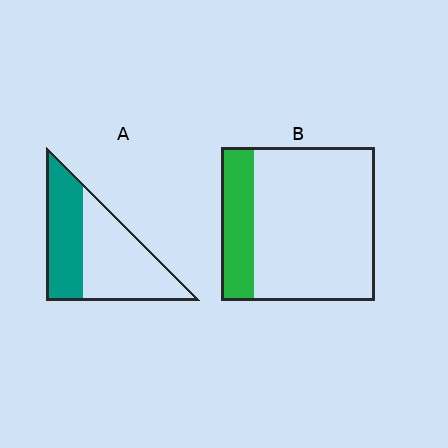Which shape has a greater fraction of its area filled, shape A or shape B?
Shape A.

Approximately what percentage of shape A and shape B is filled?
A is approximately 40% and B is approximately 20%.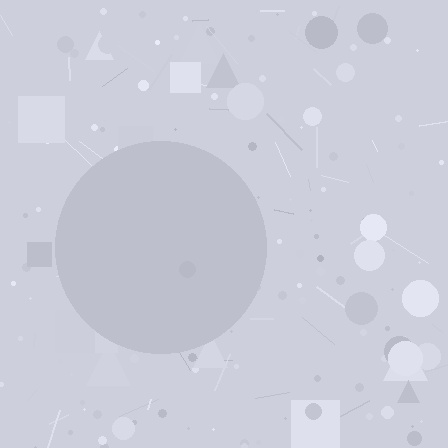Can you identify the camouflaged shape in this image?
The camouflaged shape is a circle.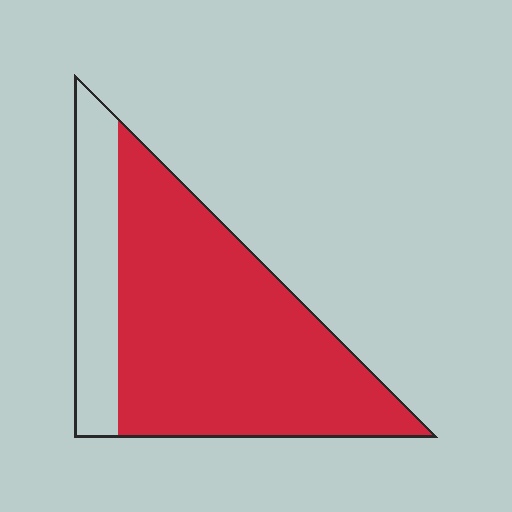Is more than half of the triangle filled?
Yes.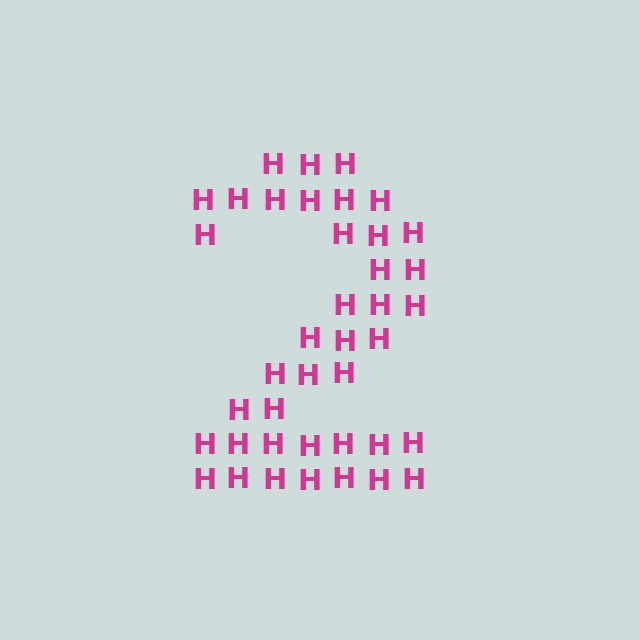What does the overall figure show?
The overall figure shows the digit 2.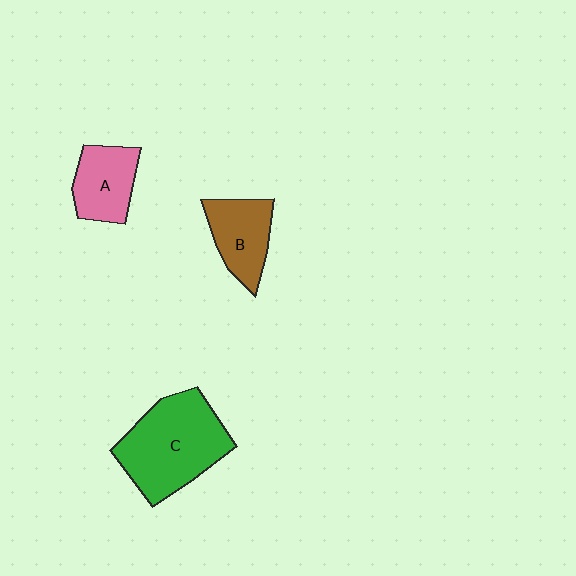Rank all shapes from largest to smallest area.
From largest to smallest: C (green), B (brown), A (pink).